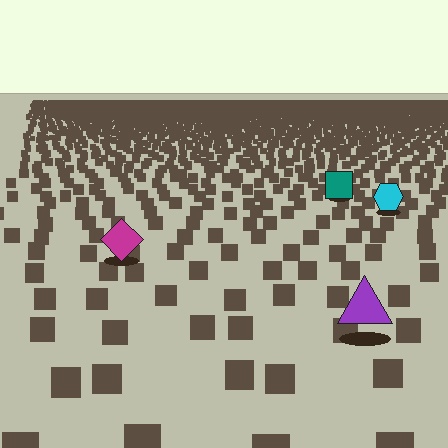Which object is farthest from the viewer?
The teal square is farthest from the viewer. It appears smaller and the ground texture around it is denser.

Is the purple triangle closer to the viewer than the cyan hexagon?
Yes. The purple triangle is closer — you can tell from the texture gradient: the ground texture is coarser near it.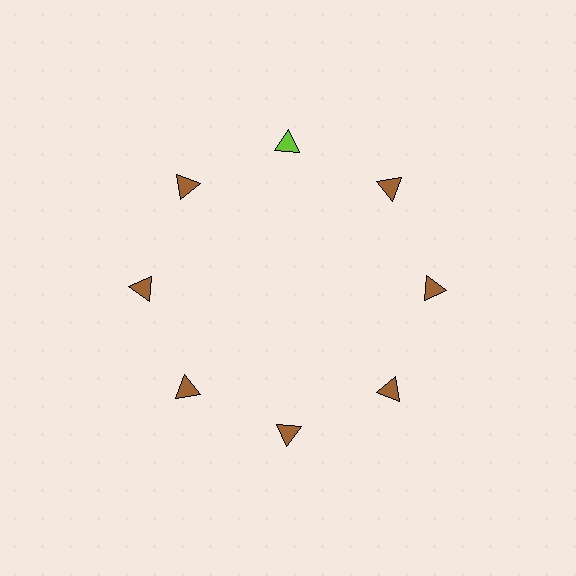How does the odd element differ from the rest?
It has a different color: lime instead of brown.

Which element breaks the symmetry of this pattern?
The lime triangle at roughly the 12 o'clock position breaks the symmetry. All other shapes are brown triangles.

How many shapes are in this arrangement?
There are 8 shapes arranged in a ring pattern.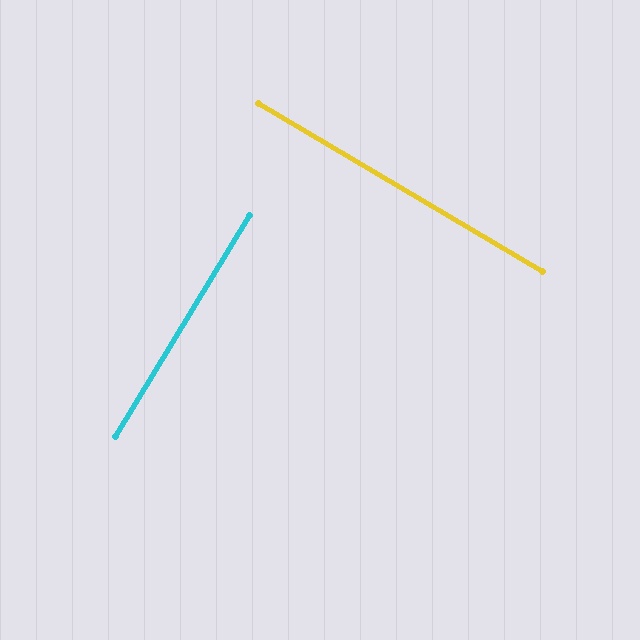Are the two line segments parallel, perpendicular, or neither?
Perpendicular — they meet at approximately 89°.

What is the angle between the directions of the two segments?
Approximately 89 degrees.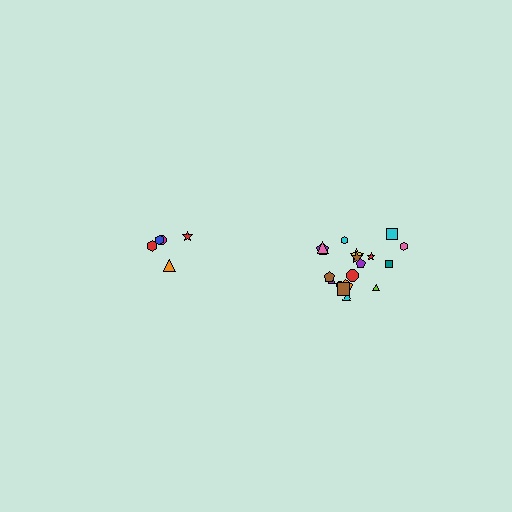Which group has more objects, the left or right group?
The right group.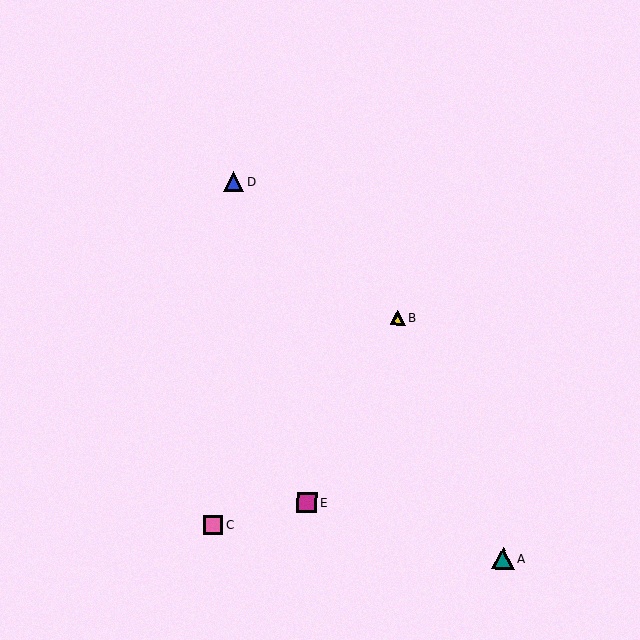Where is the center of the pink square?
The center of the pink square is at (213, 525).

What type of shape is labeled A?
Shape A is a teal triangle.